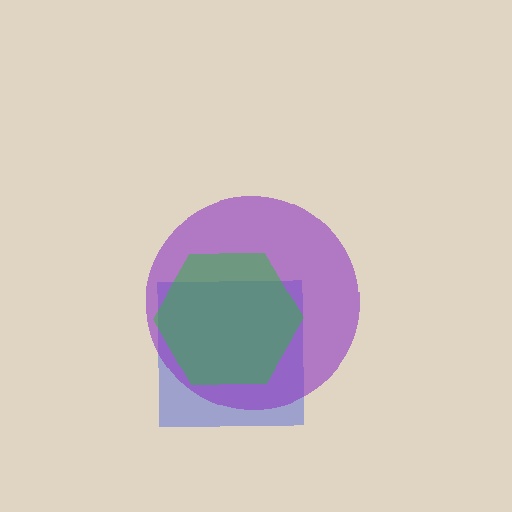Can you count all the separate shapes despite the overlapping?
Yes, there are 3 separate shapes.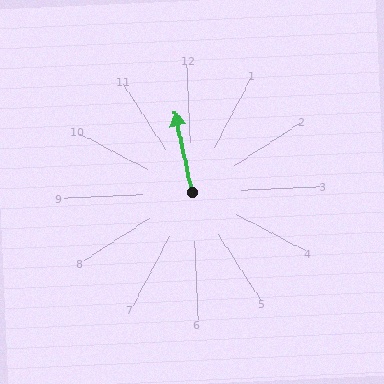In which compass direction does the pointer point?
North.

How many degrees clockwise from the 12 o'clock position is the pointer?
Approximately 350 degrees.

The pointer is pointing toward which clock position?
Roughly 12 o'clock.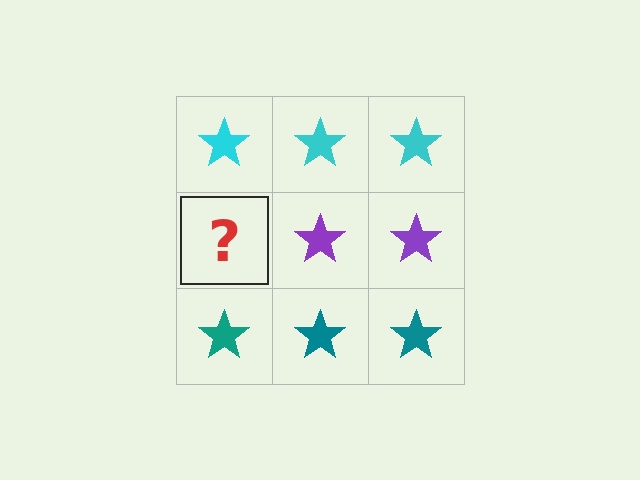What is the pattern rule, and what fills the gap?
The rule is that each row has a consistent color. The gap should be filled with a purple star.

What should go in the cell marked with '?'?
The missing cell should contain a purple star.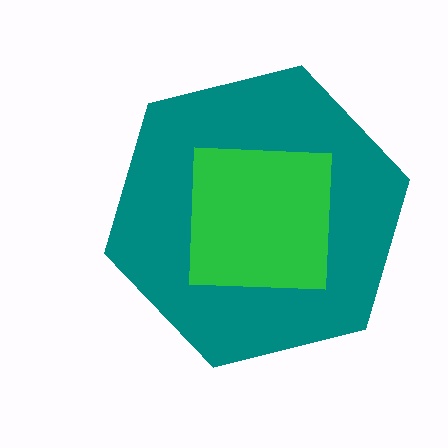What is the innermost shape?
The green square.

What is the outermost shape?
The teal hexagon.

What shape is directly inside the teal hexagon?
The green square.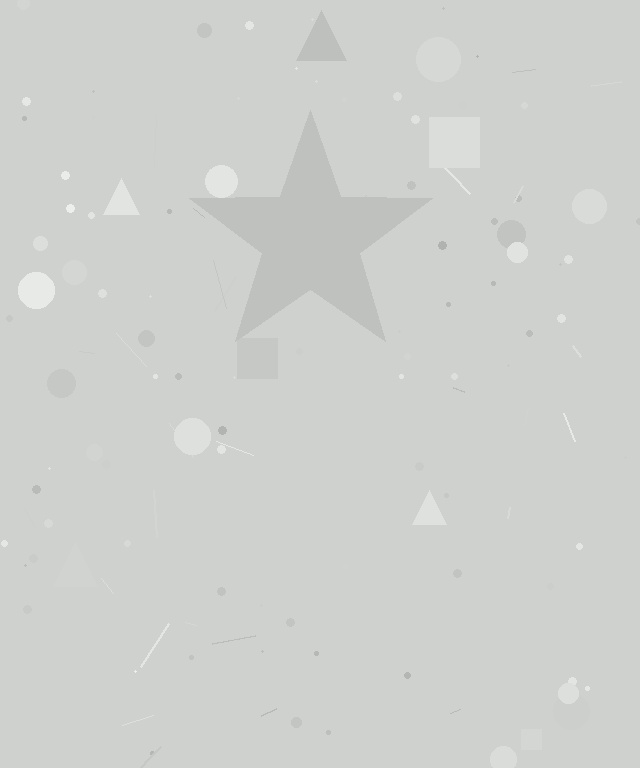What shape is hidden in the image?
A star is hidden in the image.